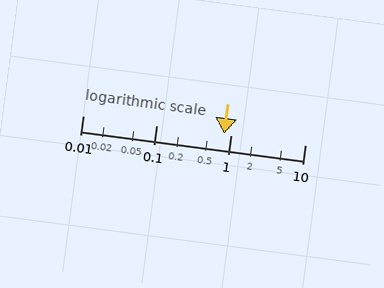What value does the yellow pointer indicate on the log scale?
The pointer indicates approximately 0.81.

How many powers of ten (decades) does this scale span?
The scale spans 3 decades, from 0.01 to 10.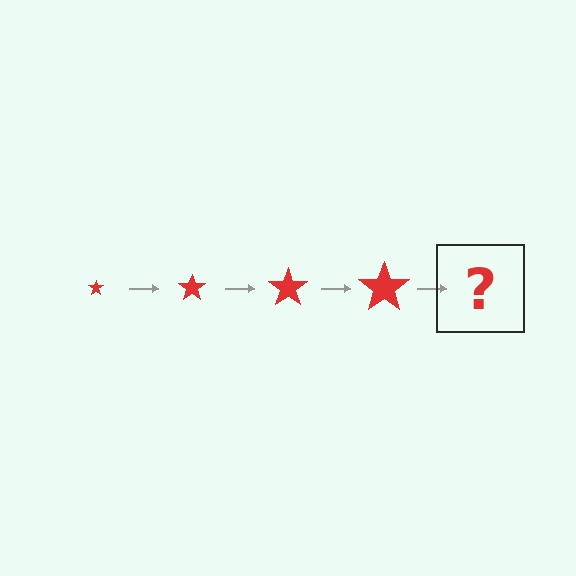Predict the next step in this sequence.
The next step is a red star, larger than the previous one.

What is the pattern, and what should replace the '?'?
The pattern is that the star gets progressively larger each step. The '?' should be a red star, larger than the previous one.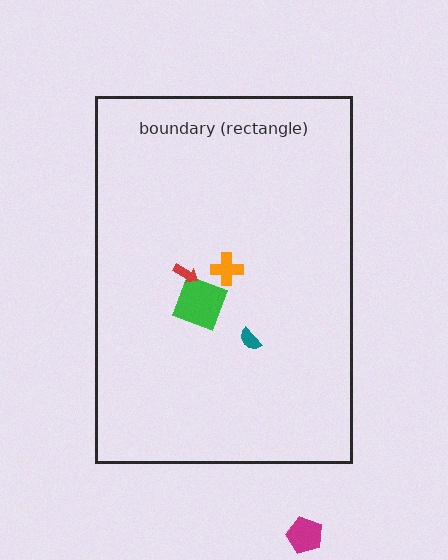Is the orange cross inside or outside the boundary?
Inside.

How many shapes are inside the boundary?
4 inside, 1 outside.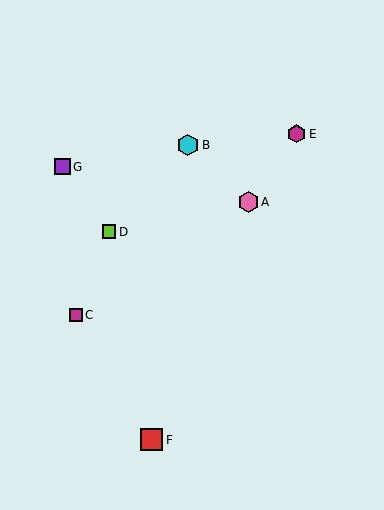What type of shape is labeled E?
Shape E is a magenta hexagon.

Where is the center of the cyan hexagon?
The center of the cyan hexagon is at (188, 145).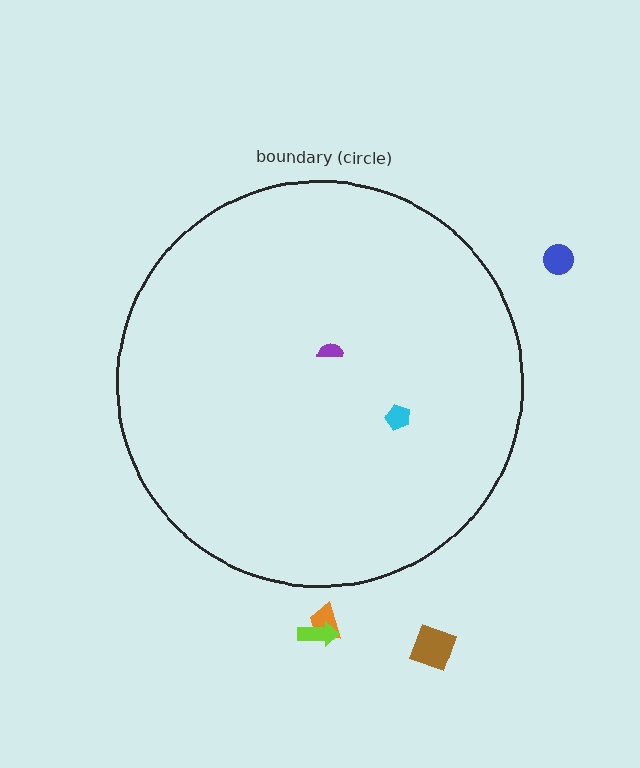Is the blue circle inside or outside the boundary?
Outside.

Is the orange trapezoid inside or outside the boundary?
Outside.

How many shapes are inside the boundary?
2 inside, 4 outside.